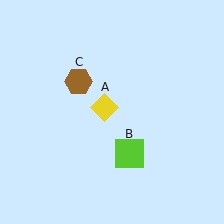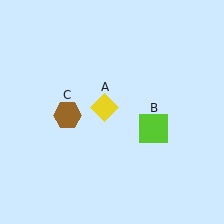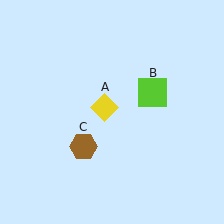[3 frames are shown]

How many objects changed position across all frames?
2 objects changed position: lime square (object B), brown hexagon (object C).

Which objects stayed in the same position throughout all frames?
Yellow diamond (object A) remained stationary.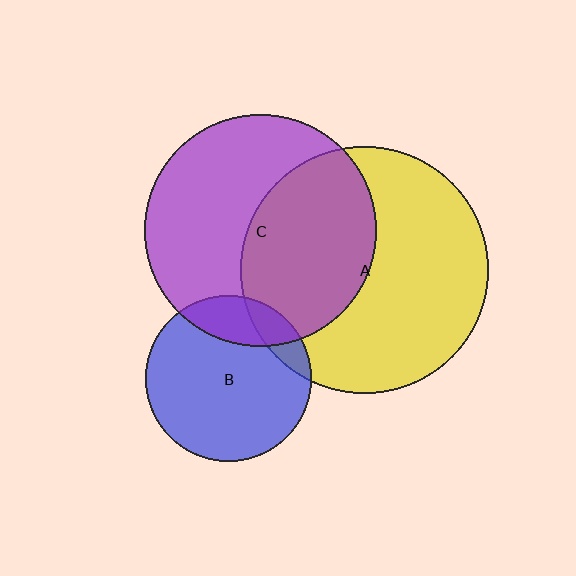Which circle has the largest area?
Circle A (yellow).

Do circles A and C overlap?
Yes.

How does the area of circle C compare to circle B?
Approximately 2.0 times.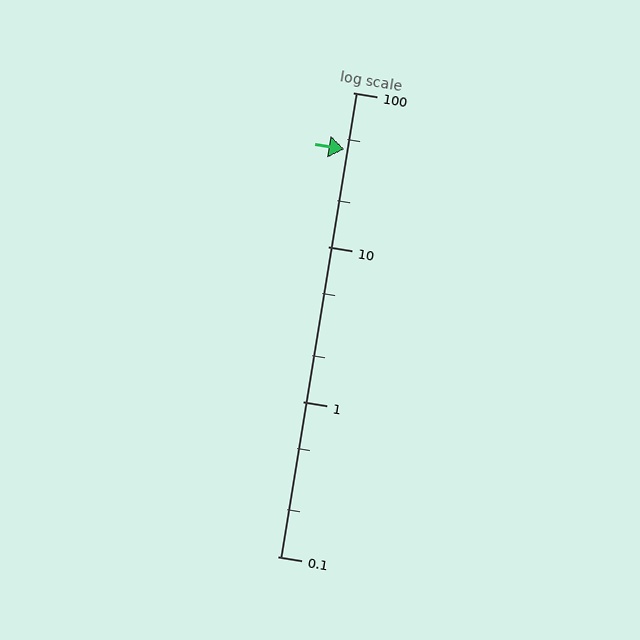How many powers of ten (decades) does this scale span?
The scale spans 3 decades, from 0.1 to 100.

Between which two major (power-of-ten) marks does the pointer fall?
The pointer is between 10 and 100.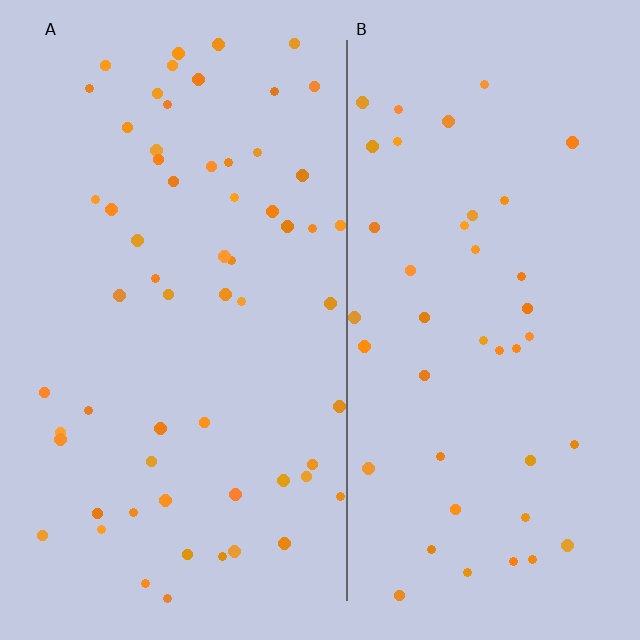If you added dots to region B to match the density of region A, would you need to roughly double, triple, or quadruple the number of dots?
Approximately double.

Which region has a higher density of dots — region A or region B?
A (the left).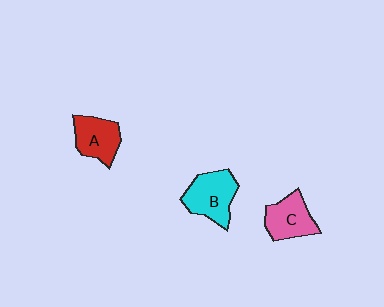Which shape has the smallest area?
Shape A (red).